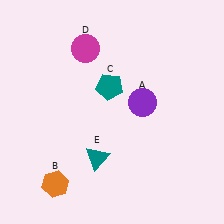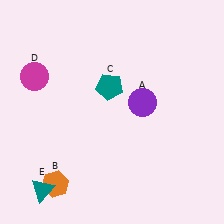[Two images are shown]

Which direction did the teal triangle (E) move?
The teal triangle (E) moved left.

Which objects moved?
The objects that moved are: the magenta circle (D), the teal triangle (E).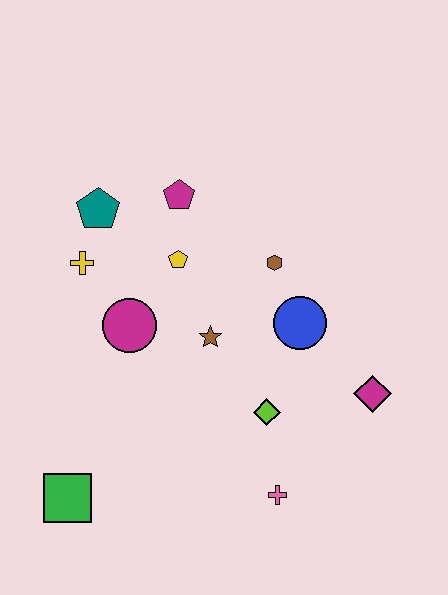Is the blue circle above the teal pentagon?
No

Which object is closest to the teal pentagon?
The yellow cross is closest to the teal pentagon.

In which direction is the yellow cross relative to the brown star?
The yellow cross is to the left of the brown star.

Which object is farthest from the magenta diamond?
The teal pentagon is farthest from the magenta diamond.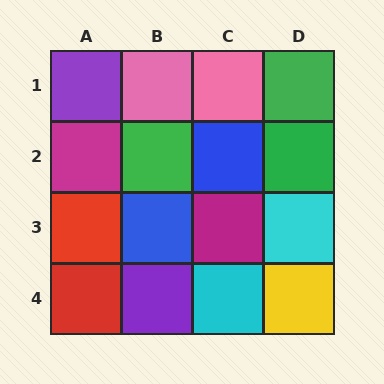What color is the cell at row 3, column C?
Magenta.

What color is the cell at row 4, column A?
Red.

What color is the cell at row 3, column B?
Blue.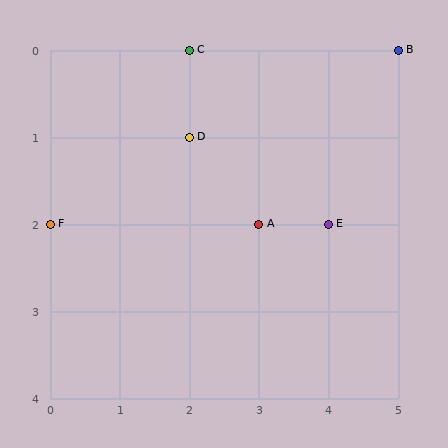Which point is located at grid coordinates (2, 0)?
Point C is at (2, 0).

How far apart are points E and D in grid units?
Points E and D are 2 columns and 1 row apart (about 2.2 grid units diagonally).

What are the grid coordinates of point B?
Point B is at grid coordinates (5, 0).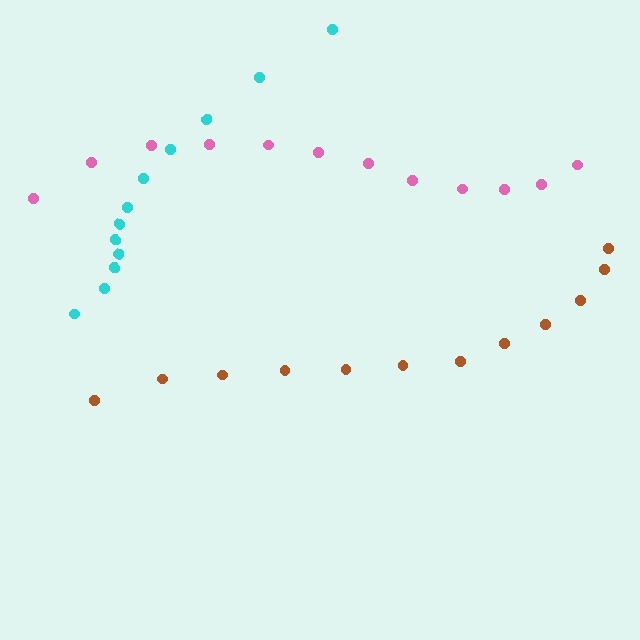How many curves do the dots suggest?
There are 3 distinct paths.